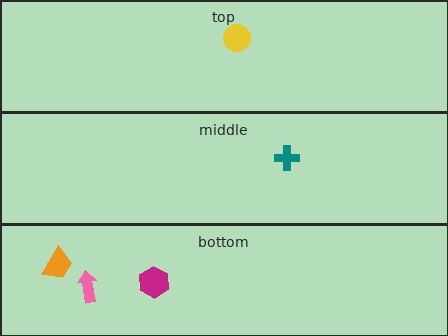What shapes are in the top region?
The yellow circle.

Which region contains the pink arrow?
The bottom region.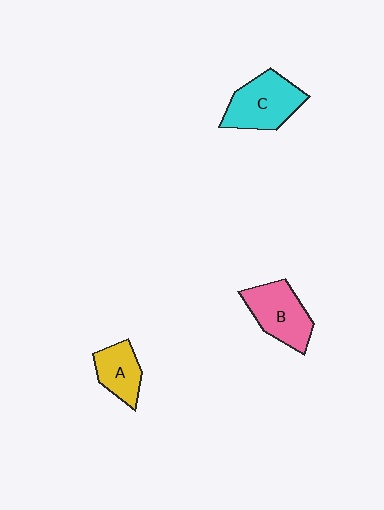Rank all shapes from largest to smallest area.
From largest to smallest: C (cyan), B (pink), A (yellow).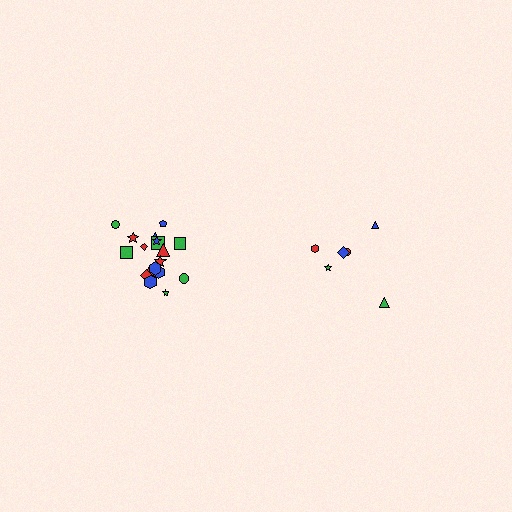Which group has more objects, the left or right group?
The left group.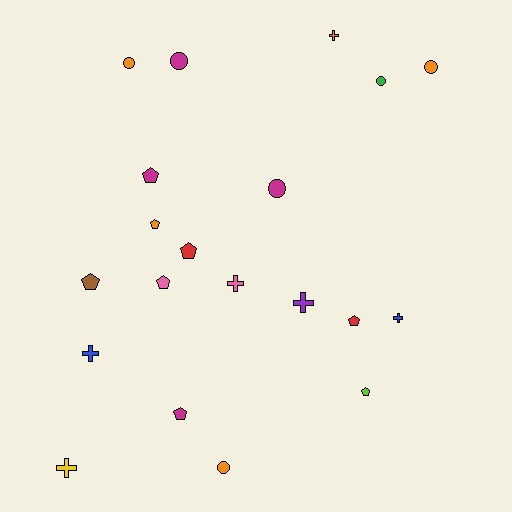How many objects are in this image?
There are 20 objects.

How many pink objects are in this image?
There are 2 pink objects.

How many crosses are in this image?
There are 6 crosses.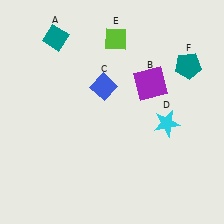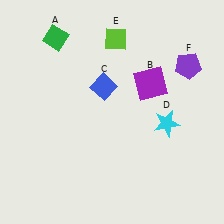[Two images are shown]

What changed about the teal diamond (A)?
In Image 1, A is teal. In Image 2, it changed to green.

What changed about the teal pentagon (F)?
In Image 1, F is teal. In Image 2, it changed to purple.